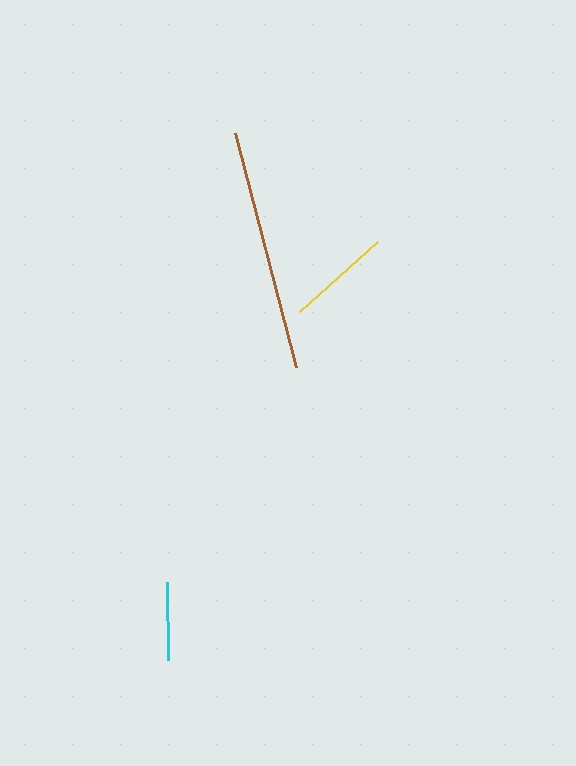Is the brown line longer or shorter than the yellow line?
The brown line is longer than the yellow line.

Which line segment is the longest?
The brown line is the longest at approximately 242 pixels.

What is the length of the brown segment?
The brown segment is approximately 242 pixels long.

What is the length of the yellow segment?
The yellow segment is approximately 105 pixels long.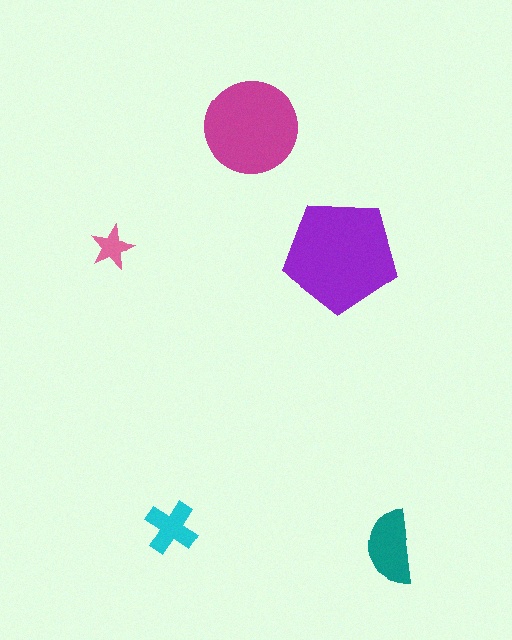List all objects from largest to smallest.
The purple pentagon, the magenta circle, the teal semicircle, the cyan cross, the pink star.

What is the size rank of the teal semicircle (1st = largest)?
3rd.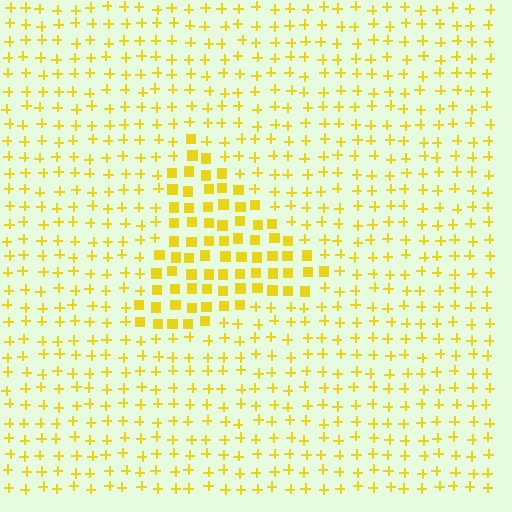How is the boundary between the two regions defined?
The boundary is defined by a change in element shape: squares inside vs. plus signs outside. All elements share the same color and spacing.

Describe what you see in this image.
The image is filled with small yellow elements arranged in a uniform grid. A triangle-shaped region contains squares, while the surrounding area contains plus signs. The boundary is defined purely by the change in element shape.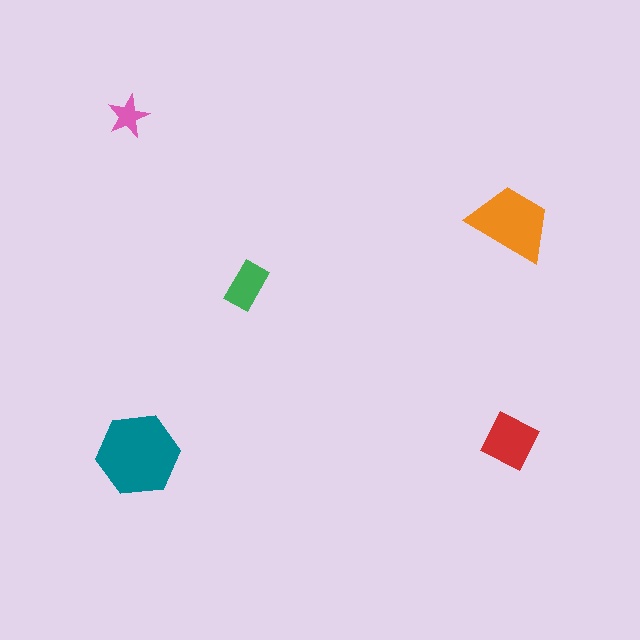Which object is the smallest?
The pink star.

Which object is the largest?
The teal hexagon.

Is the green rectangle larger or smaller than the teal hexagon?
Smaller.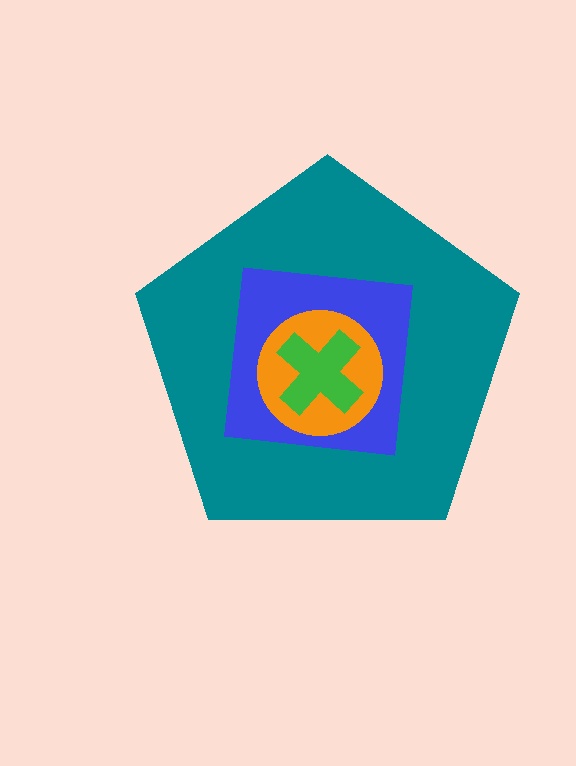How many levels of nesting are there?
4.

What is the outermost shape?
The teal pentagon.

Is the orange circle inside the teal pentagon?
Yes.